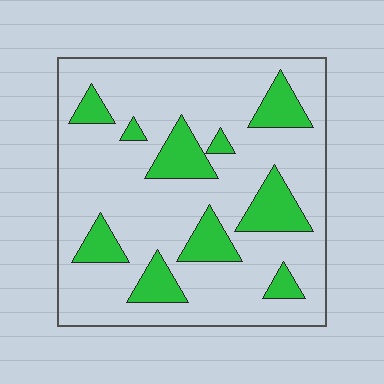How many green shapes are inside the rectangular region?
10.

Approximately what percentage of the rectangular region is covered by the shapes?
Approximately 20%.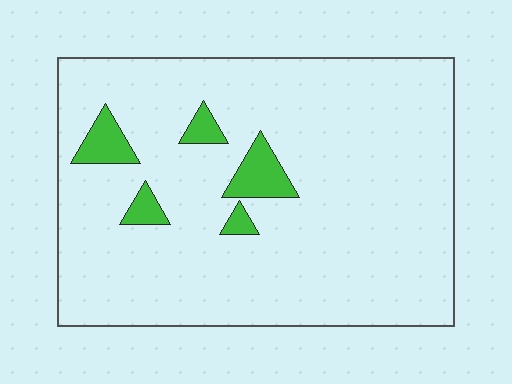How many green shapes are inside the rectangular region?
5.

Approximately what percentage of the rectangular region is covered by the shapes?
Approximately 5%.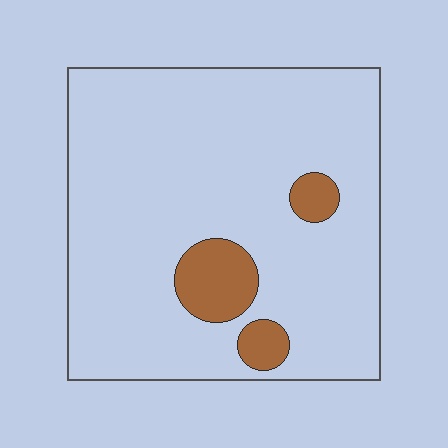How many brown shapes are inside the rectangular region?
3.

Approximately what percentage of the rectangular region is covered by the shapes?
Approximately 10%.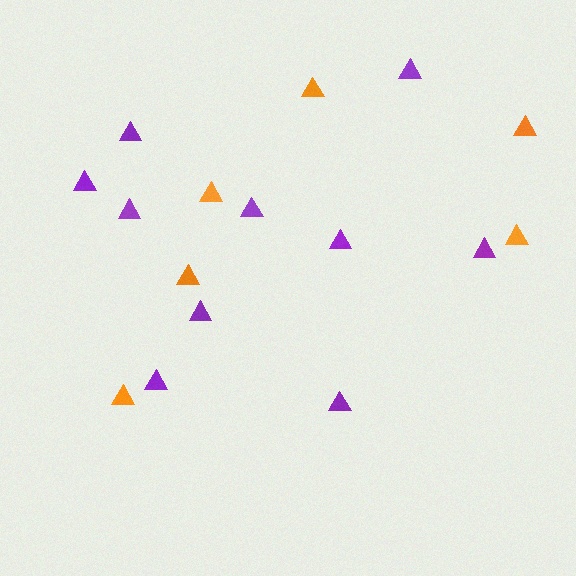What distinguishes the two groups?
There are 2 groups: one group of purple triangles (10) and one group of orange triangles (6).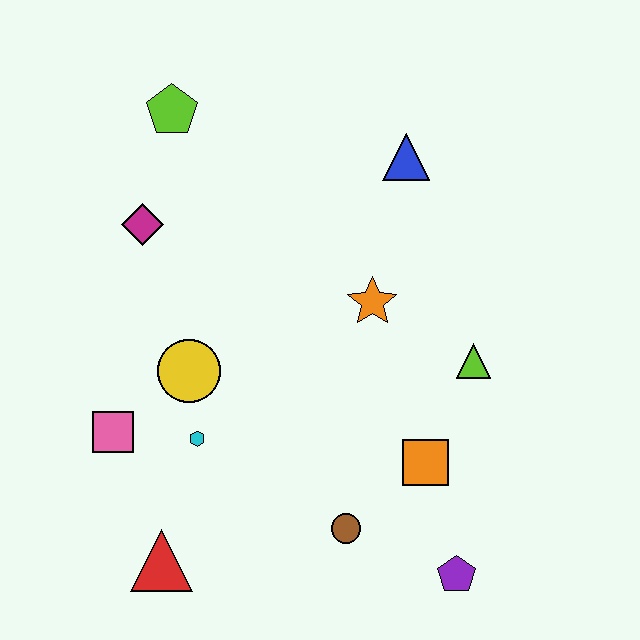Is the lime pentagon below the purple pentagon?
No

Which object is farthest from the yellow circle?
The purple pentagon is farthest from the yellow circle.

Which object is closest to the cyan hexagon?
The yellow circle is closest to the cyan hexagon.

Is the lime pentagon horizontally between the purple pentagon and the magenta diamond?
Yes